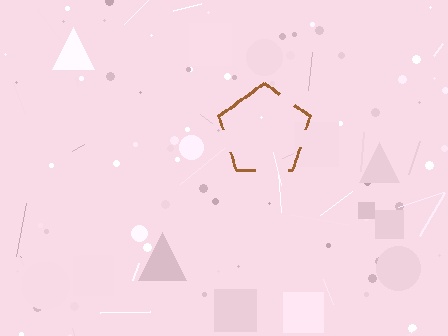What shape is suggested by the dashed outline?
The dashed outline suggests a pentagon.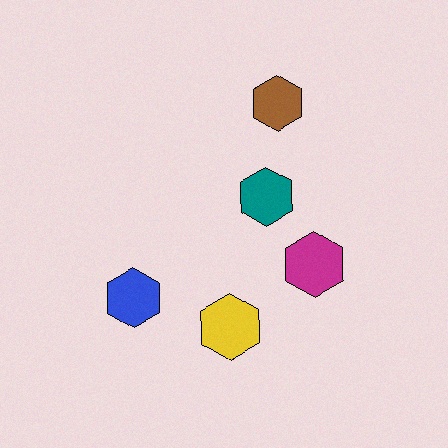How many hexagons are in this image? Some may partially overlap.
There are 5 hexagons.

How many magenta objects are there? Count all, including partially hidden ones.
There is 1 magenta object.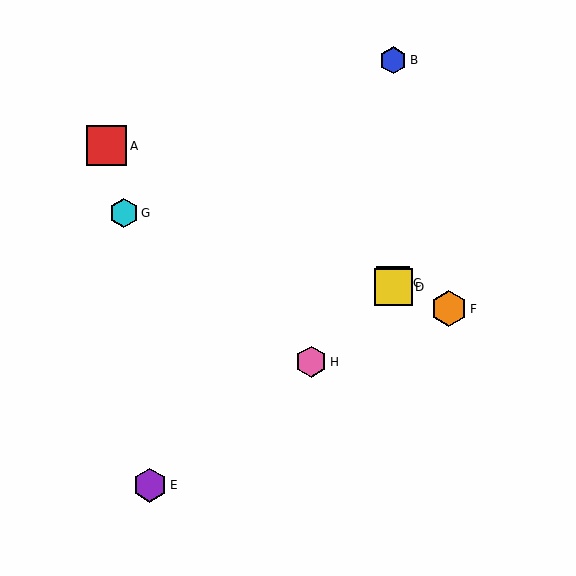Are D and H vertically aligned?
No, D is at x≈393 and H is at x≈311.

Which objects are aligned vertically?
Objects B, C, D are aligned vertically.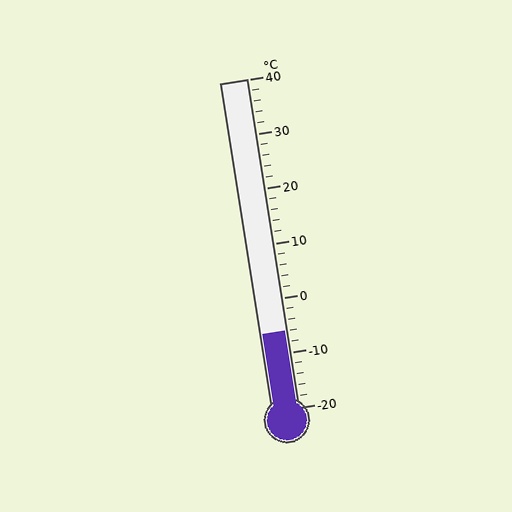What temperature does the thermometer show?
The thermometer shows approximately -6°C.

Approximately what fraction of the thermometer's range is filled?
The thermometer is filled to approximately 25% of its range.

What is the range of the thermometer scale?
The thermometer scale ranges from -20°C to 40°C.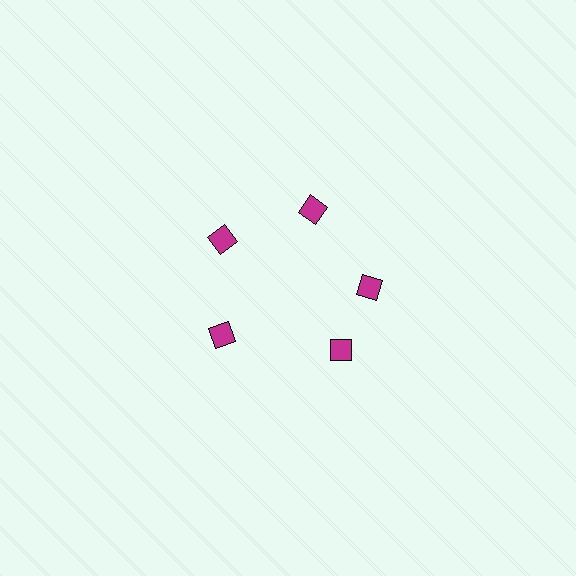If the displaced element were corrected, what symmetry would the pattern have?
It would have 5-fold rotational symmetry — the pattern would map onto itself every 72 degrees.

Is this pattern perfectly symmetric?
No. The 5 magenta diamonds are arranged in a ring, but one element near the 5 o'clock position is rotated out of alignment along the ring, breaking the 5-fold rotational symmetry.